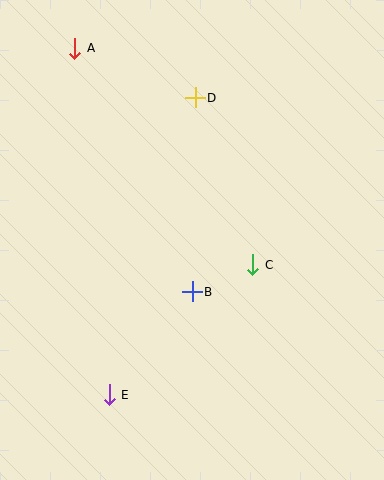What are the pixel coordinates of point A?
Point A is at (75, 48).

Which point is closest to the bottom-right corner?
Point C is closest to the bottom-right corner.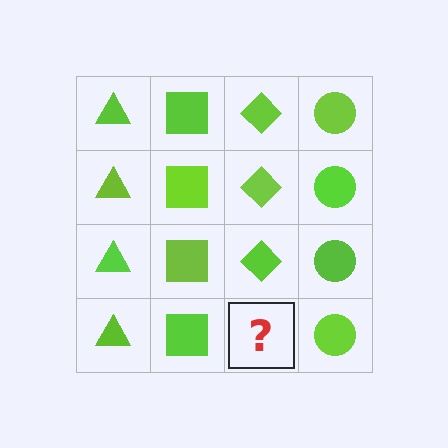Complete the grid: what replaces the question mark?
The question mark should be replaced with a lime diamond.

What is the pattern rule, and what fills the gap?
The rule is that each column has a consistent shape. The gap should be filled with a lime diamond.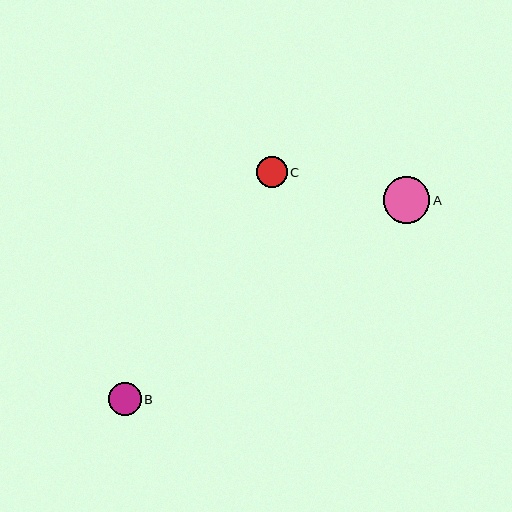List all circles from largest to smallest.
From largest to smallest: A, B, C.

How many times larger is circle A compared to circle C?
Circle A is approximately 1.5 times the size of circle C.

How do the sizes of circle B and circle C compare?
Circle B and circle C are approximately the same size.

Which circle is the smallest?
Circle C is the smallest with a size of approximately 31 pixels.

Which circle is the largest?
Circle A is the largest with a size of approximately 46 pixels.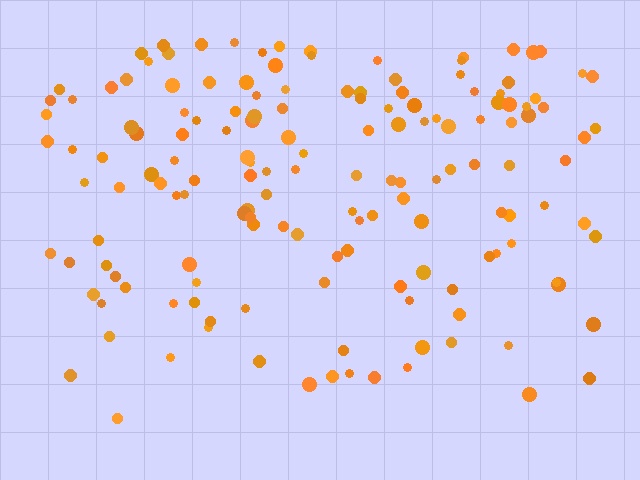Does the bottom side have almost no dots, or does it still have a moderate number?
Still a moderate number, just noticeably fewer than the top.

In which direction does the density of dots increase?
From bottom to top, with the top side densest.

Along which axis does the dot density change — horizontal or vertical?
Vertical.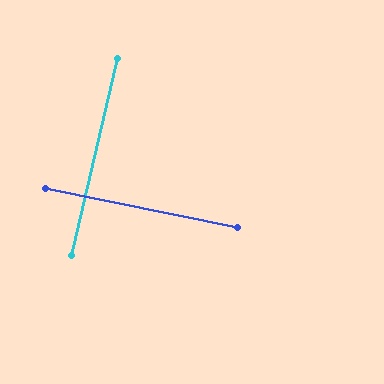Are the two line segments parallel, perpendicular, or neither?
Perpendicular — they meet at approximately 88°.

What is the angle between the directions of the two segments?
Approximately 88 degrees.